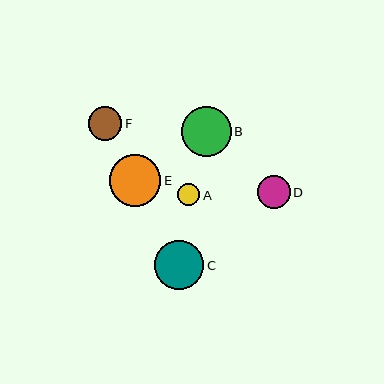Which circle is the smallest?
Circle A is the smallest with a size of approximately 22 pixels.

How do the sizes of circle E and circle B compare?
Circle E and circle B are approximately the same size.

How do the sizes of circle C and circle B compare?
Circle C and circle B are approximately the same size.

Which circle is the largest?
Circle E is the largest with a size of approximately 52 pixels.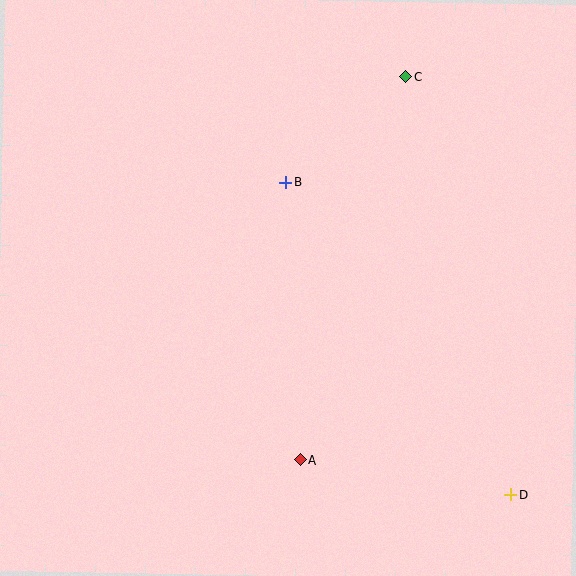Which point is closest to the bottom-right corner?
Point D is closest to the bottom-right corner.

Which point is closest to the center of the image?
Point B at (286, 182) is closest to the center.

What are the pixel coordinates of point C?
Point C is at (406, 77).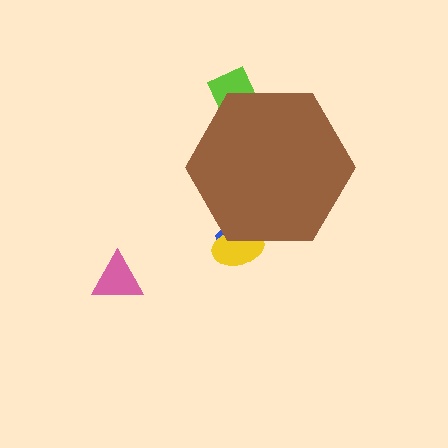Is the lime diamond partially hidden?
Yes, the lime diamond is partially hidden behind the brown hexagon.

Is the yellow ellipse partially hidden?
Yes, the yellow ellipse is partially hidden behind the brown hexagon.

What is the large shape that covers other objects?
A brown hexagon.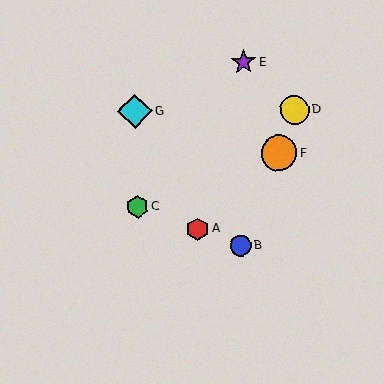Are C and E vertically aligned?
No, C is at x≈137 and E is at x≈243.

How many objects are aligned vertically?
2 objects (C, G) are aligned vertically.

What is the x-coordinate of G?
Object G is at x≈135.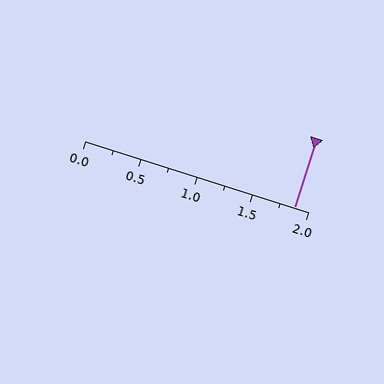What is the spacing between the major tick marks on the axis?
The major ticks are spaced 0.5 apart.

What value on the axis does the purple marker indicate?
The marker indicates approximately 1.88.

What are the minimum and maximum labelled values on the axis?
The axis runs from 0.0 to 2.0.